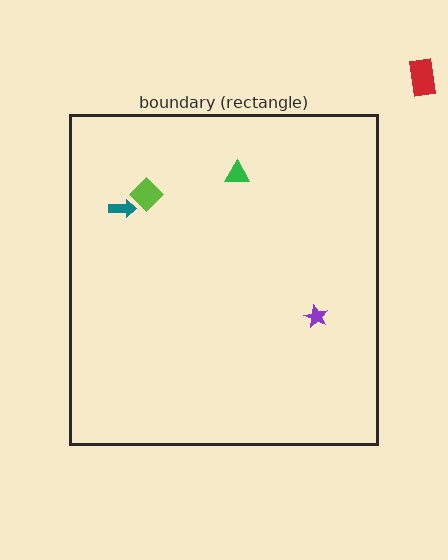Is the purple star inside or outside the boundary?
Inside.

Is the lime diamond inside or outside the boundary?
Inside.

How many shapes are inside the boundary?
4 inside, 1 outside.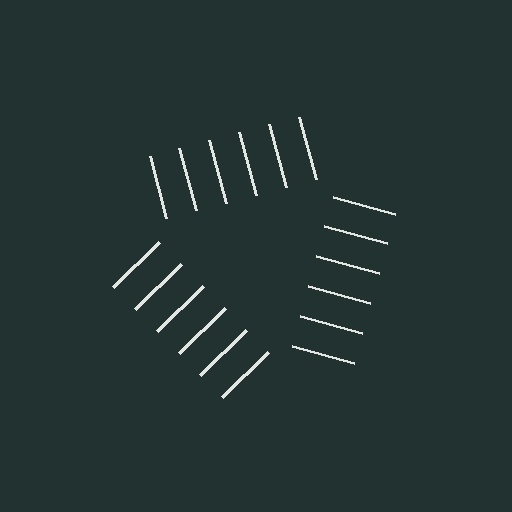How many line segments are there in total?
18 — 6 along each of the 3 edges.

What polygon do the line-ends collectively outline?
An illusory triangle — the line segments terminate on its edges but no continuous stroke is drawn.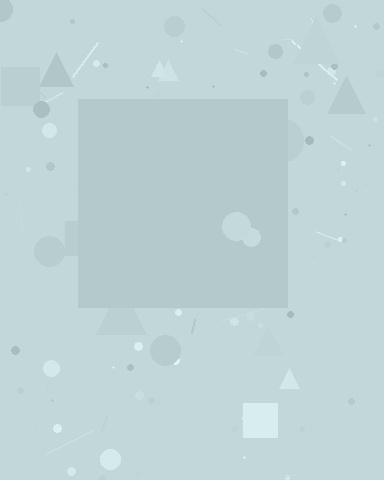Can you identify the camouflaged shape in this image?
The camouflaged shape is a square.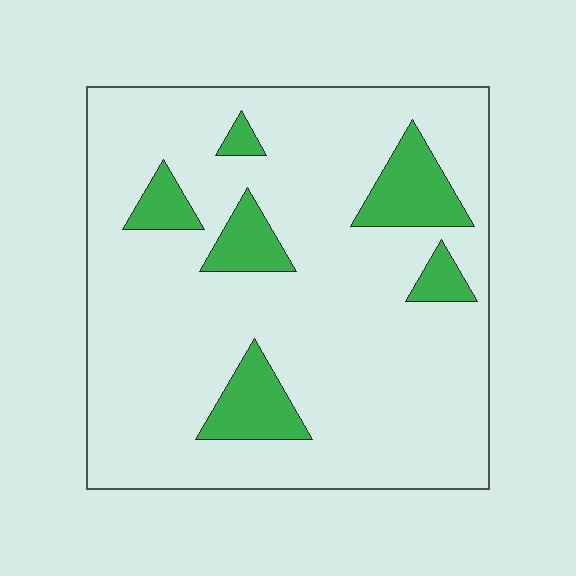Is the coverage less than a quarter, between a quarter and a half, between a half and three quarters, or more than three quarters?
Less than a quarter.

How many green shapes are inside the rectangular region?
6.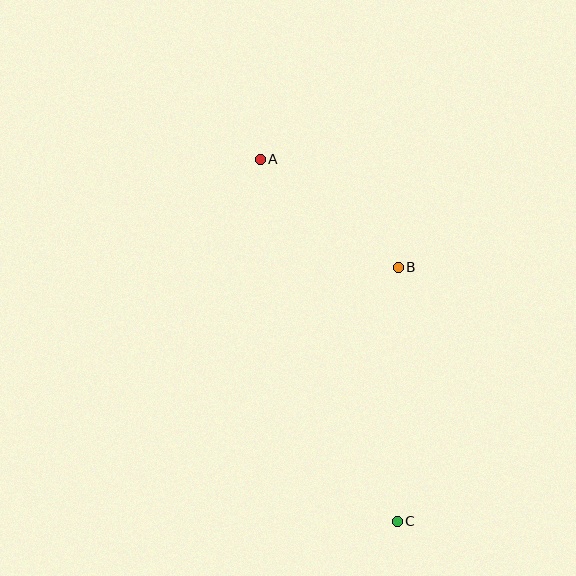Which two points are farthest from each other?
Points A and C are farthest from each other.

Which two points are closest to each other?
Points A and B are closest to each other.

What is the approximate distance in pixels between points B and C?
The distance between B and C is approximately 254 pixels.